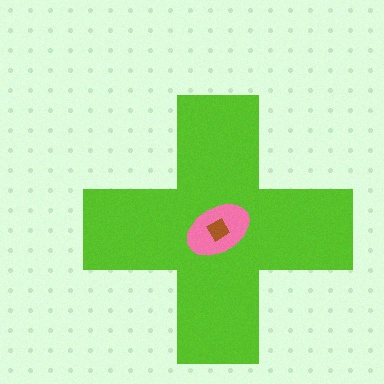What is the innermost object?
The brown square.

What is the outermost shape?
The lime cross.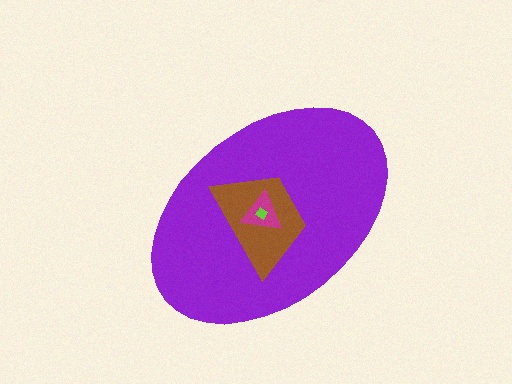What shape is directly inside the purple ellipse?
The brown trapezoid.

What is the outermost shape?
The purple ellipse.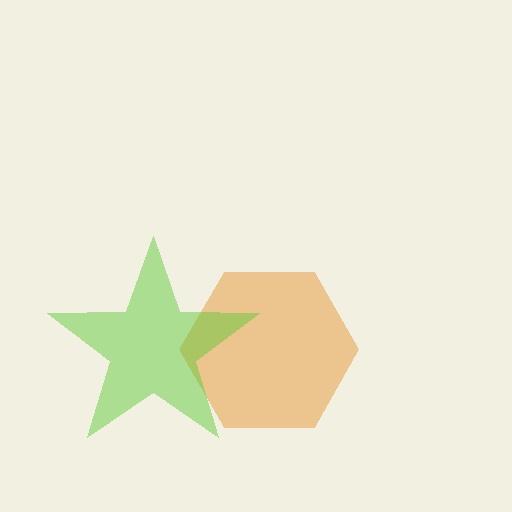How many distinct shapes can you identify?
There are 2 distinct shapes: an orange hexagon, a lime star.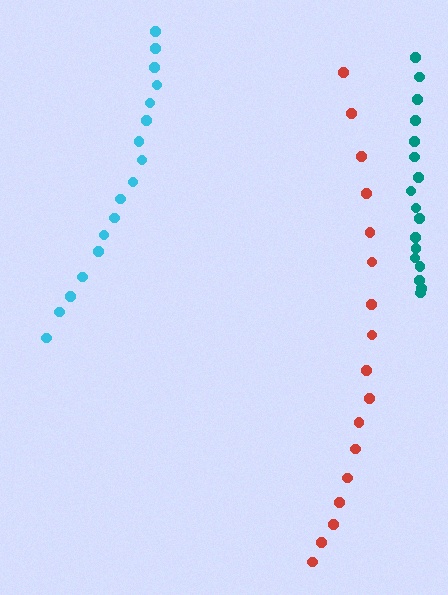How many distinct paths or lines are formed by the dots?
There are 3 distinct paths.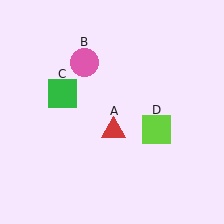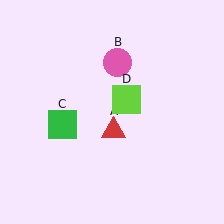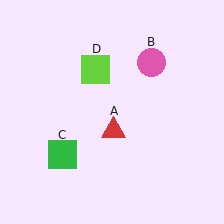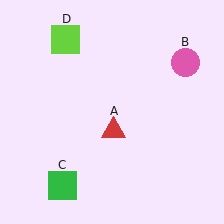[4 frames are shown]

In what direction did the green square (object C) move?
The green square (object C) moved down.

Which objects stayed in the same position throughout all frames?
Red triangle (object A) remained stationary.